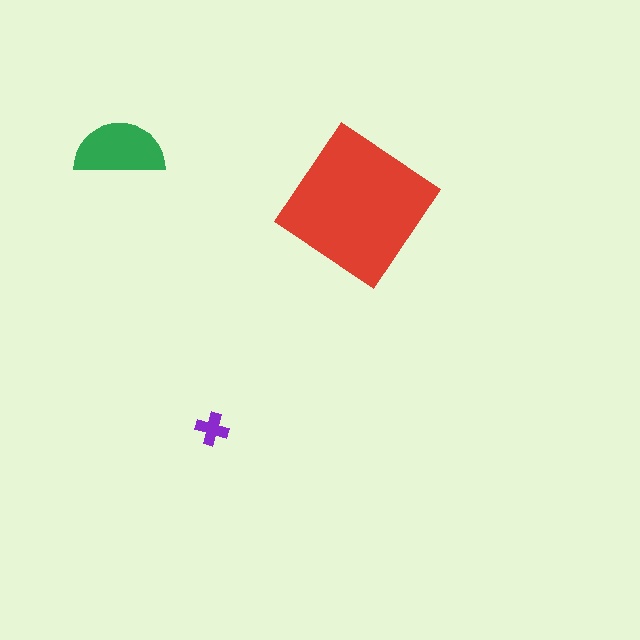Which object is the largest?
The red diamond.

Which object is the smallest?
The purple cross.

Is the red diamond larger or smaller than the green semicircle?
Larger.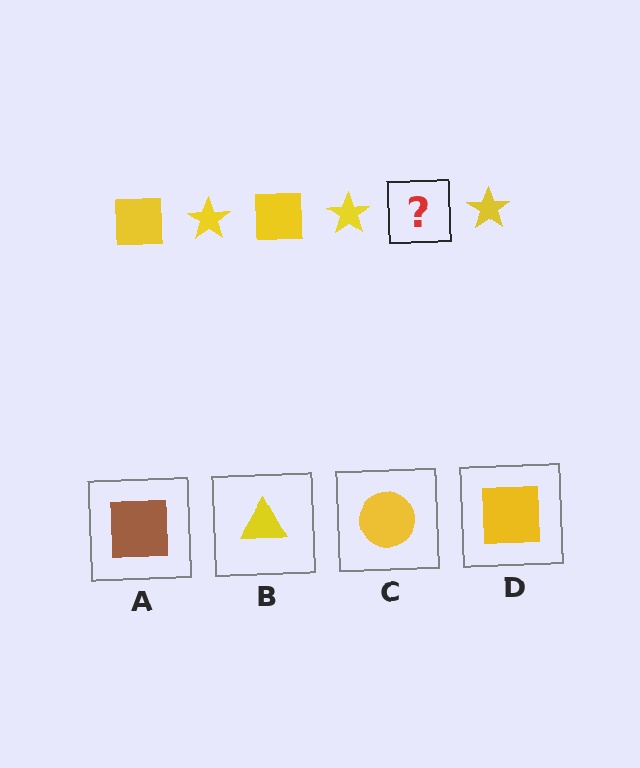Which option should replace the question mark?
Option D.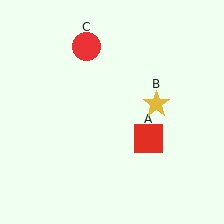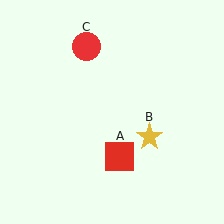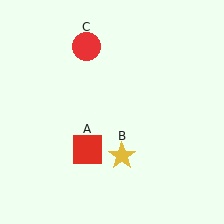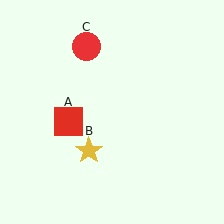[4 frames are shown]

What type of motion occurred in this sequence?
The red square (object A), yellow star (object B) rotated clockwise around the center of the scene.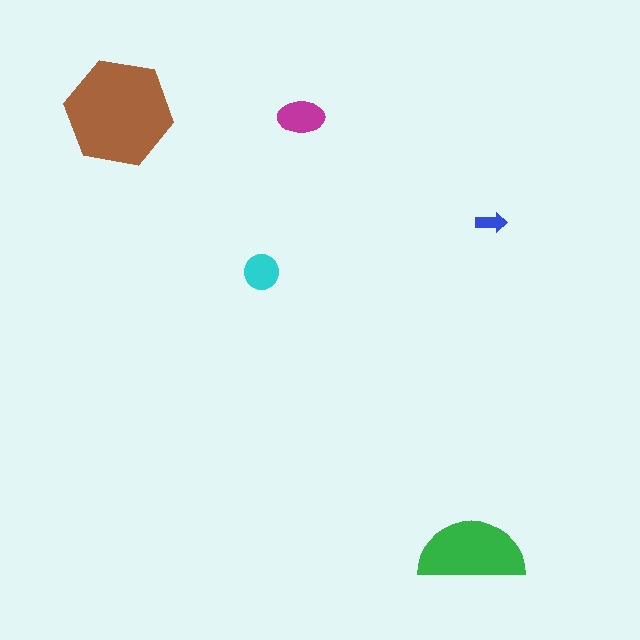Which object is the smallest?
The blue arrow.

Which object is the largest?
The brown hexagon.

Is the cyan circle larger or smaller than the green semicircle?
Smaller.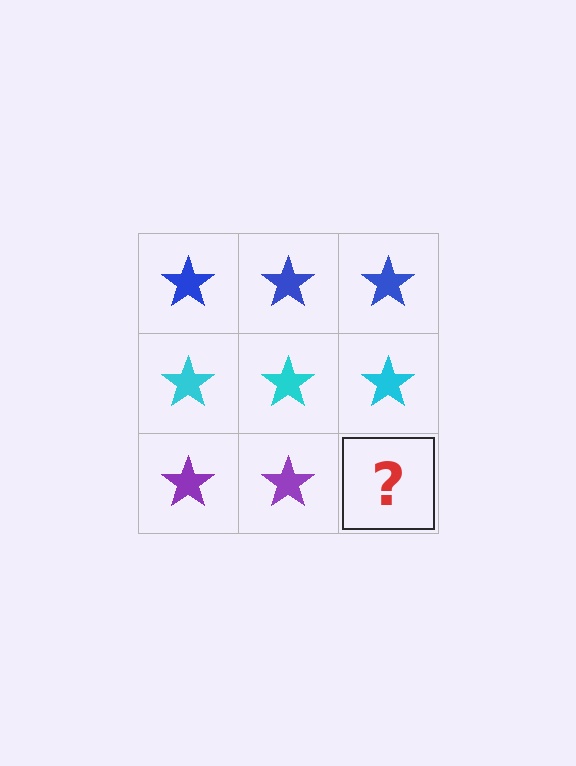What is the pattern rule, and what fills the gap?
The rule is that each row has a consistent color. The gap should be filled with a purple star.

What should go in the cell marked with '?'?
The missing cell should contain a purple star.